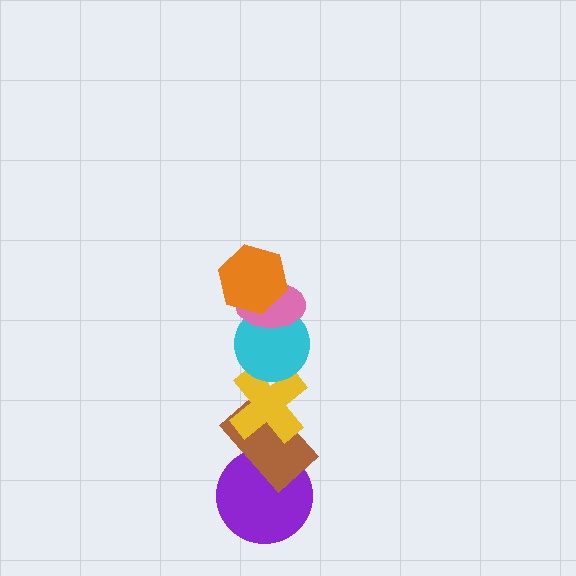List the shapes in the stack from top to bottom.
From top to bottom: the orange hexagon, the pink ellipse, the cyan circle, the yellow cross, the brown rectangle, the purple circle.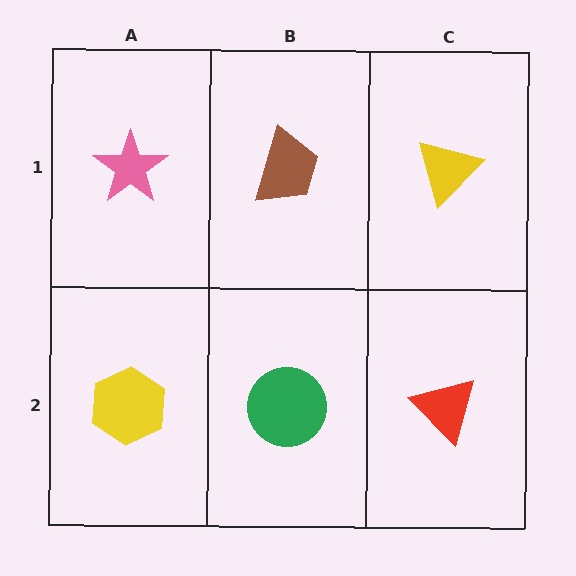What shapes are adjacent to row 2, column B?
A brown trapezoid (row 1, column B), a yellow hexagon (row 2, column A), a red triangle (row 2, column C).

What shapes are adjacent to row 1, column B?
A green circle (row 2, column B), a pink star (row 1, column A), a yellow triangle (row 1, column C).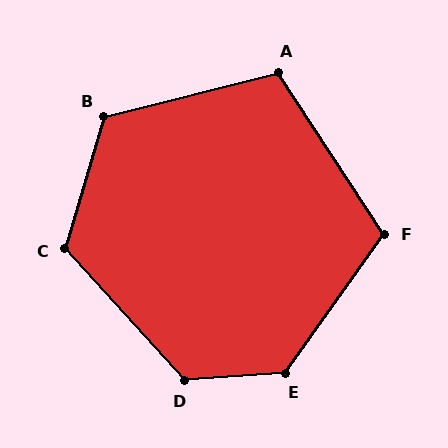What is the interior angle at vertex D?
Approximately 128 degrees (obtuse).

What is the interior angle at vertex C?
Approximately 121 degrees (obtuse).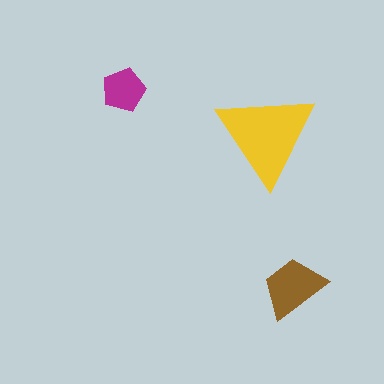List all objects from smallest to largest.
The magenta pentagon, the brown trapezoid, the yellow triangle.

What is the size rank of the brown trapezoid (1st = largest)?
2nd.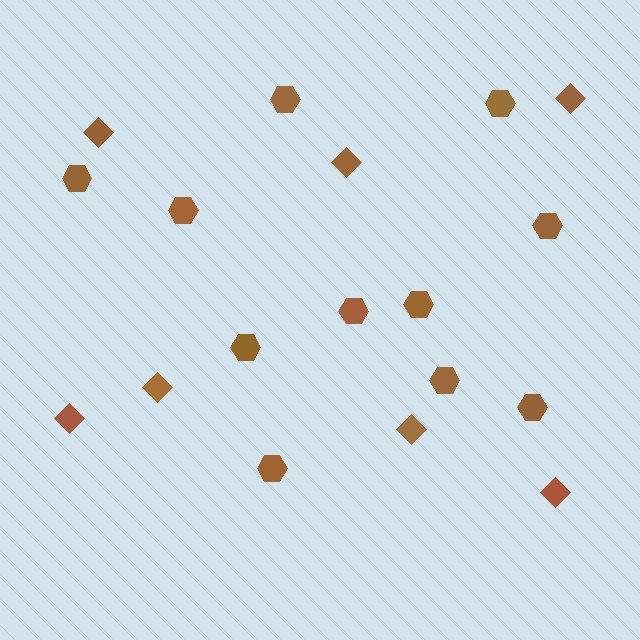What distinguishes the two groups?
There are 2 groups: one group of diamonds (7) and one group of hexagons (11).